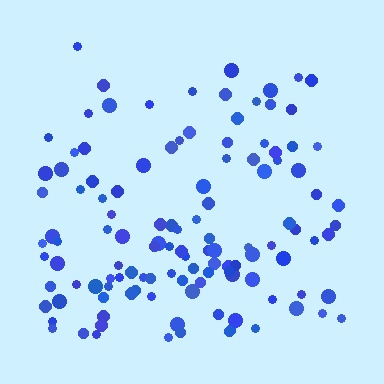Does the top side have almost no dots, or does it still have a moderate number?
Still a moderate number, just noticeably fewer than the bottom.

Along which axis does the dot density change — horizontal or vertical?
Vertical.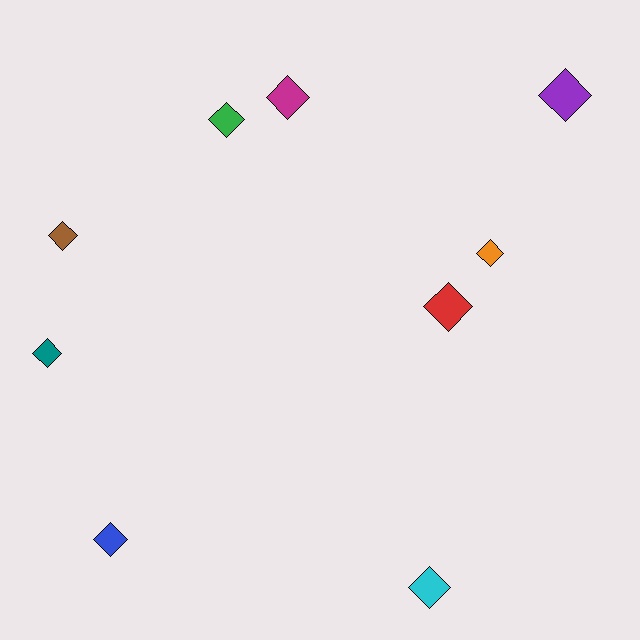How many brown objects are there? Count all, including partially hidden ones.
There is 1 brown object.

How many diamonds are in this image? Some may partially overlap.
There are 9 diamonds.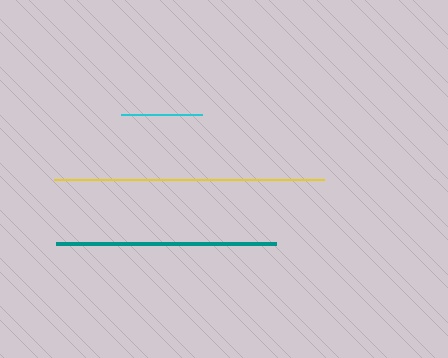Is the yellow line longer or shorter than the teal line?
The yellow line is longer than the teal line.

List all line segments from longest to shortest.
From longest to shortest: yellow, teal, cyan.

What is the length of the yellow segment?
The yellow segment is approximately 270 pixels long.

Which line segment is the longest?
The yellow line is the longest at approximately 270 pixels.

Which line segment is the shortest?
The cyan line is the shortest at approximately 81 pixels.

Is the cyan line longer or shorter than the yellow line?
The yellow line is longer than the cyan line.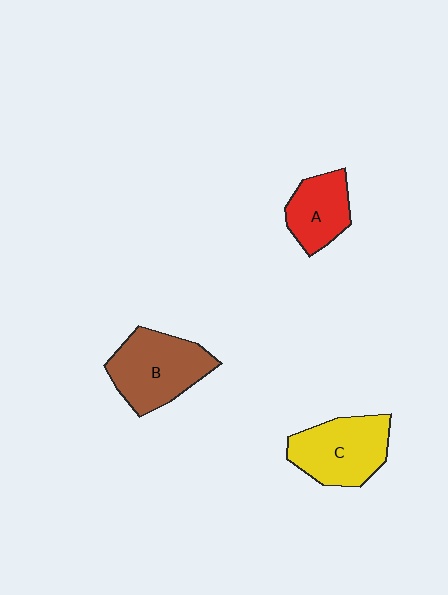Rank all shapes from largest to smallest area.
From largest to smallest: B (brown), C (yellow), A (red).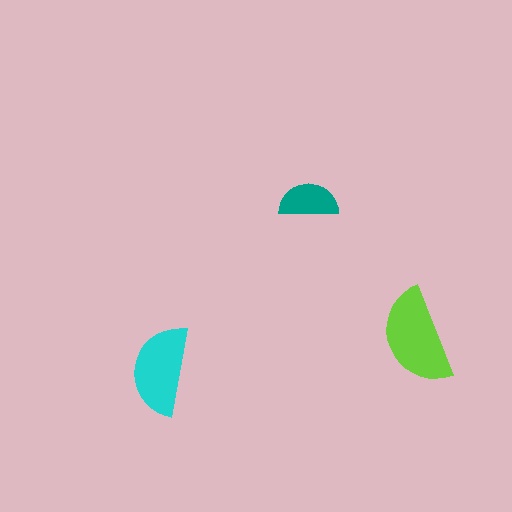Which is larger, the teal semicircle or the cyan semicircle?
The cyan one.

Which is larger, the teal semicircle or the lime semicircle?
The lime one.